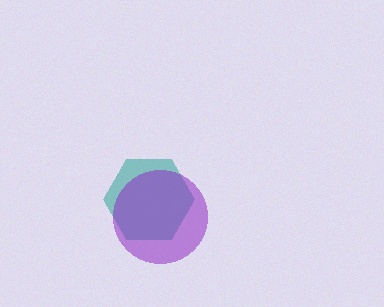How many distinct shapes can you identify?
There are 2 distinct shapes: a teal hexagon, a purple circle.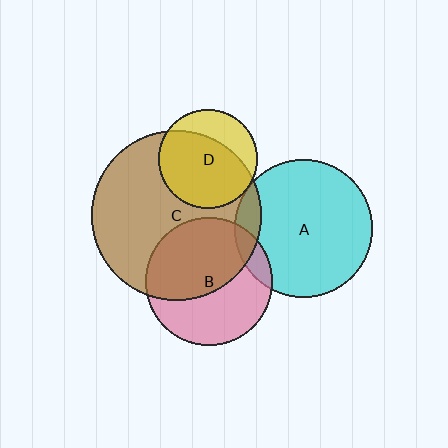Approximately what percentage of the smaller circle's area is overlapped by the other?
Approximately 70%.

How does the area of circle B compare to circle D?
Approximately 1.7 times.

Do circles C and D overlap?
Yes.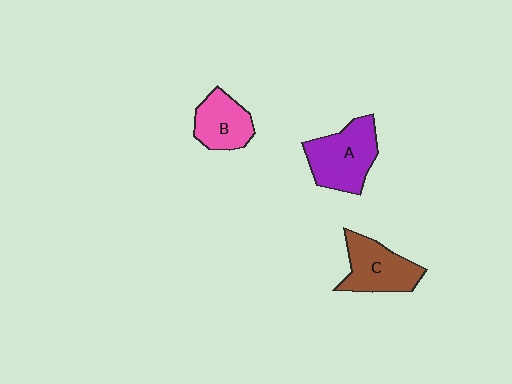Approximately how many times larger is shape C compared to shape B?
Approximately 1.2 times.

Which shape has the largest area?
Shape A (purple).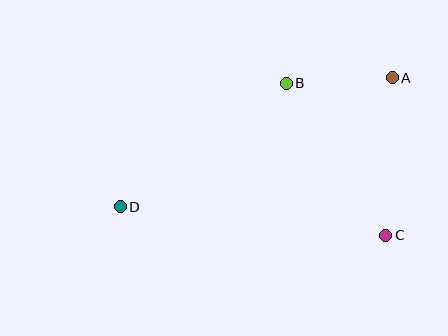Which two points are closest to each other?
Points A and B are closest to each other.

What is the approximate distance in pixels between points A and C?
The distance between A and C is approximately 157 pixels.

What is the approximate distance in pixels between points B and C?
The distance between B and C is approximately 181 pixels.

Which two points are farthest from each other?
Points A and D are farthest from each other.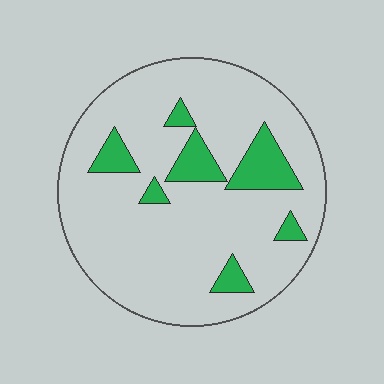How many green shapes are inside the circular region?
7.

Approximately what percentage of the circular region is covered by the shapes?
Approximately 15%.